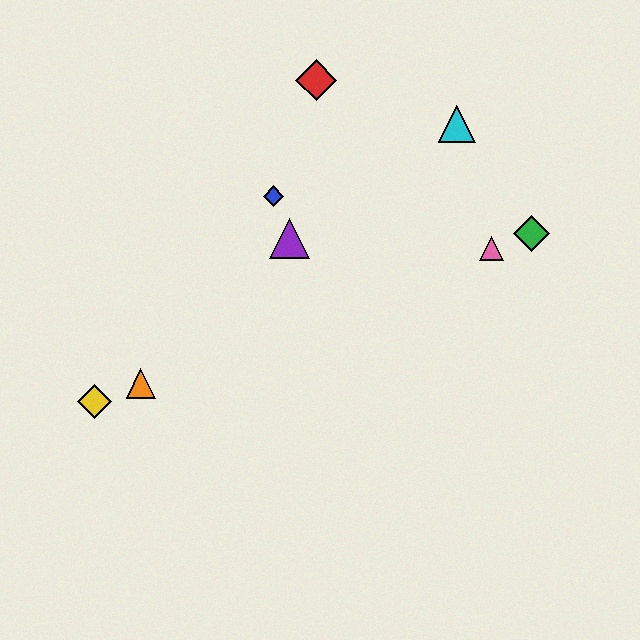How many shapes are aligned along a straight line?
4 shapes (the green diamond, the yellow diamond, the orange triangle, the pink triangle) are aligned along a straight line.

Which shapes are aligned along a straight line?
The green diamond, the yellow diamond, the orange triangle, the pink triangle are aligned along a straight line.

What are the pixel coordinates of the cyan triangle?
The cyan triangle is at (457, 124).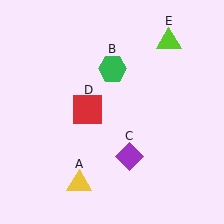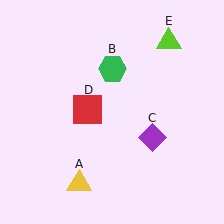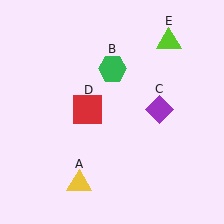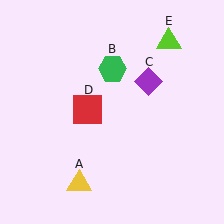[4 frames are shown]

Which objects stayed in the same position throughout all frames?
Yellow triangle (object A) and green hexagon (object B) and red square (object D) and lime triangle (object E) remained stationary.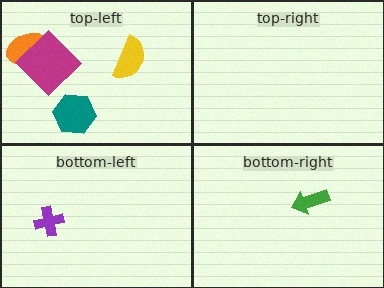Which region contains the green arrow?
The bottom-right region.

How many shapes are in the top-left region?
4.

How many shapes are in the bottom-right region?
1.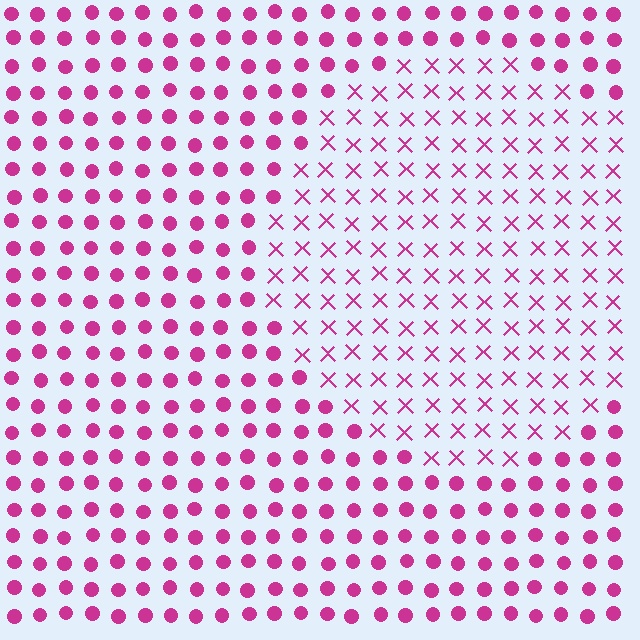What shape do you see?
I see a circle.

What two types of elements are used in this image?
The image uses X marks inside the circle region and circles outside it.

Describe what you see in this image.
The image is filled with small magenta elements arranged in a uniform grid. A circle-shaped region contains X marks, while the surrounding area contains circles. The boundary is defined purely by the change in element shape.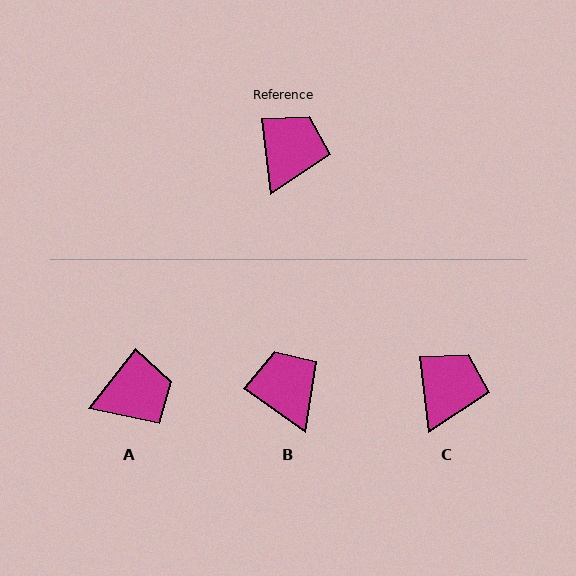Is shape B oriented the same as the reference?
No, it is off by about 48 degrees.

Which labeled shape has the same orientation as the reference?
C.